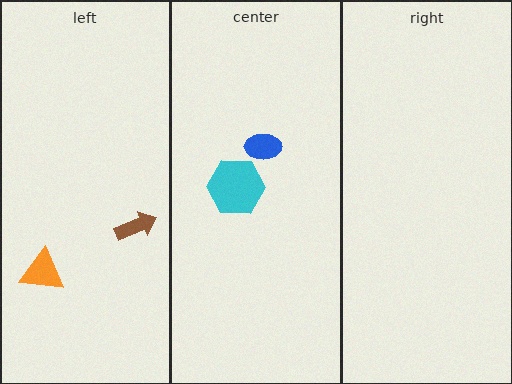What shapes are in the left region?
The brown arrow, the orange triangle.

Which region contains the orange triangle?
The left region.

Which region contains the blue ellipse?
The center region.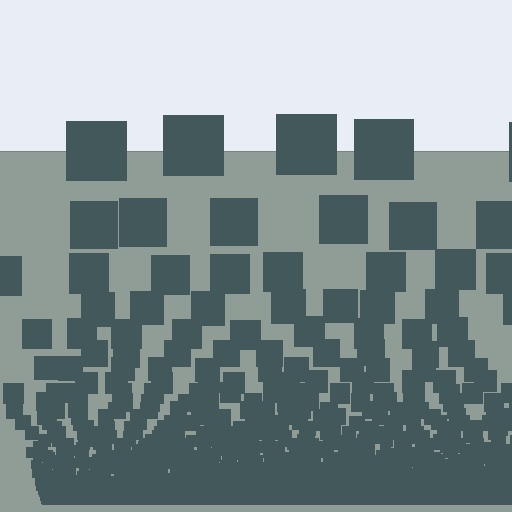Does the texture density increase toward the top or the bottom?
Density increases toward the bottom.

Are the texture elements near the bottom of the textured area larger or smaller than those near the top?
Smaller. The gradient is inverted — elements near the bottom are smaller and denser.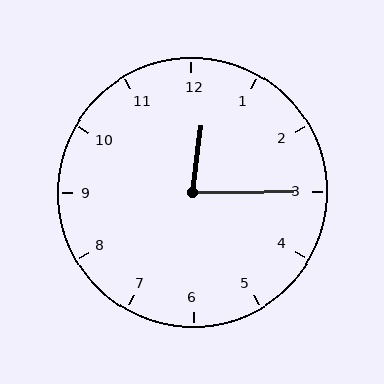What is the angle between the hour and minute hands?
Approximately 82 degrees.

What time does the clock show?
12:15.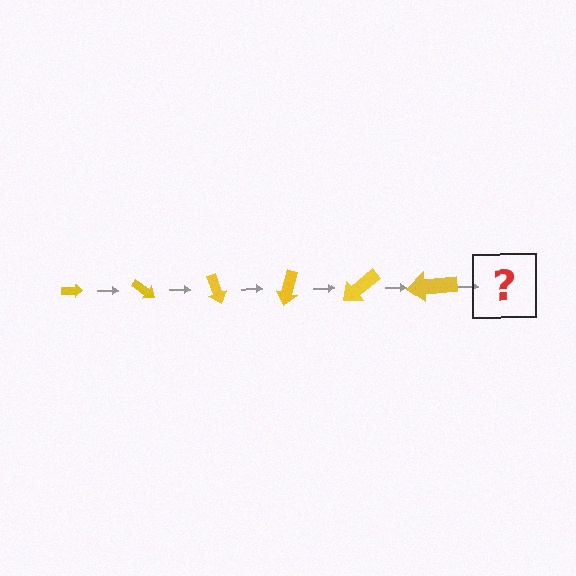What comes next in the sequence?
The next element should be an arrow, larger than the previous one and rotated 210 degrees from the start.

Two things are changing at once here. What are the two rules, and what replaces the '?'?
The two rules are that the arrow grows larger each step and it rotates 35 degrees each step. The '?' should be an arrow, larger than the previous one and rotated 210 degrees from the start.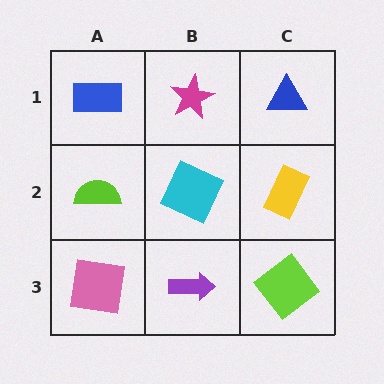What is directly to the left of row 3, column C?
A purple arrow.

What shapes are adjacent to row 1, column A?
A lime semicircle (row 2, column A), a magenta star (row 1, column B).